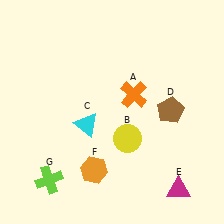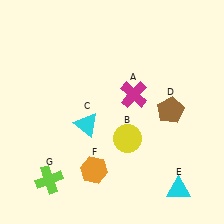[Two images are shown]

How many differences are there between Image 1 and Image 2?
There are 2 differences between the two images.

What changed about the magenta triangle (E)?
In Image 1, E is magenta. In Image 2, it changed to cyan.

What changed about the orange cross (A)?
In Image 1, A is orange. In Image 2, it changed to magenta.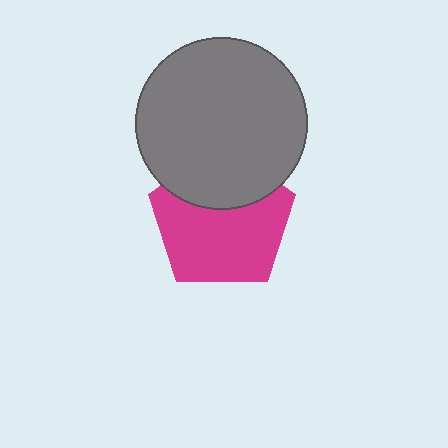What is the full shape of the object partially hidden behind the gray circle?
The partially hidden object is a magenta pentagon.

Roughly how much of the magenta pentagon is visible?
Most of it is visible (roughly 67%).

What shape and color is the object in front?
The object in front is a gray circle.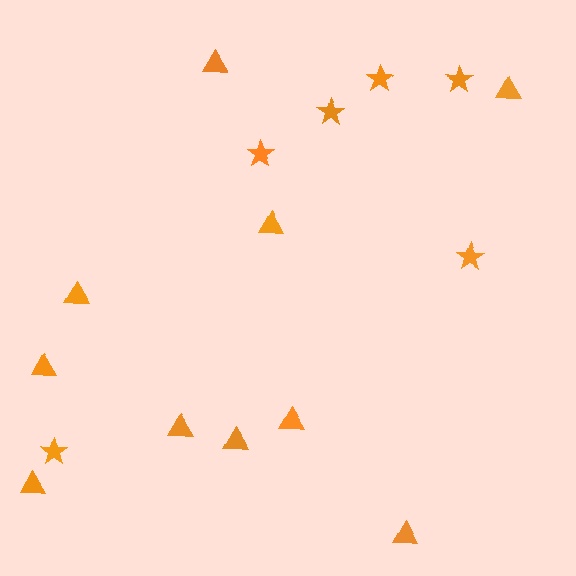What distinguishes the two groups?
There are 2 groups: one group of stars (6) and one group of triangles (10).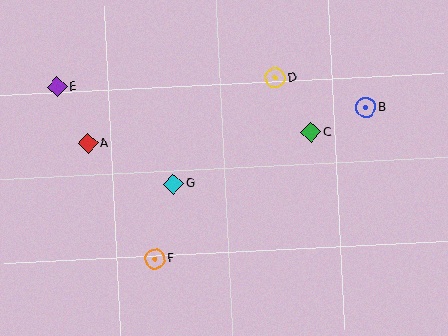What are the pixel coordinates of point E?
Point E is at (57, 87).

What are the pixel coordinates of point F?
Point F is at (155, 259).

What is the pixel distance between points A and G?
The distance between A and G is 95 pixels.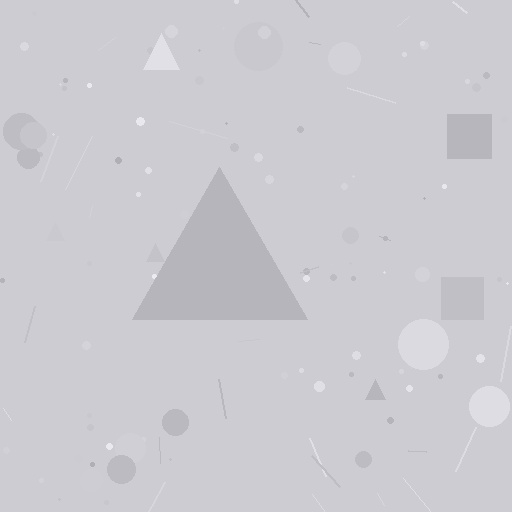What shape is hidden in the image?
A triangle is hidden in the image.